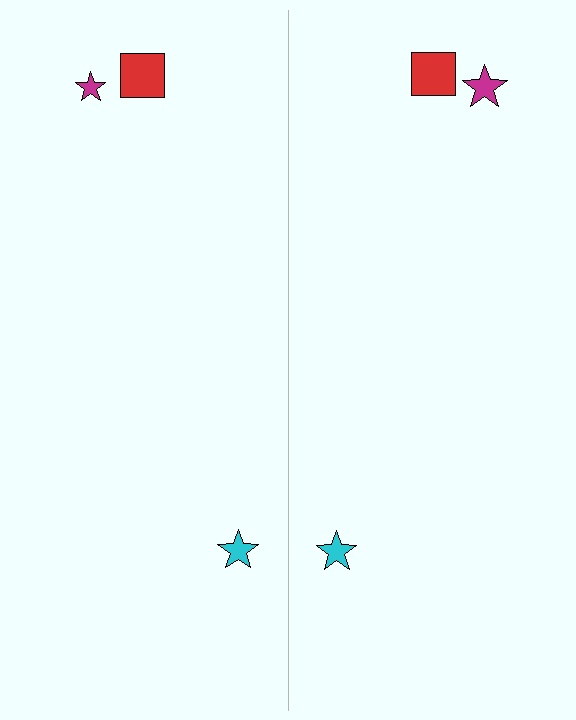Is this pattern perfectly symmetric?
No, the pattern is not perfectly symmetric. The magenta star on the right side has a different size than its mirror counterpart.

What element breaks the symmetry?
The magenta star on the right side has a different size than its mirror counterpart.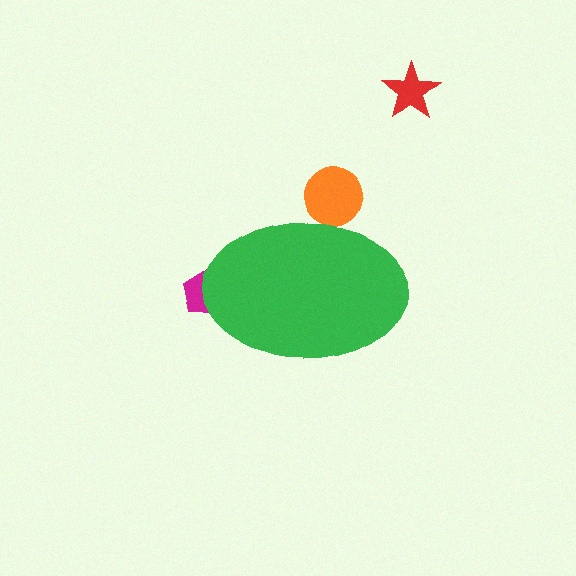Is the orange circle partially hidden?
Yes, the orange circle is partially hidden behind the green ellipse.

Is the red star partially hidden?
No, the red star is fully visible.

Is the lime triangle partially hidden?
Yes, the lime triangle is partially hidden behind the green ellipse.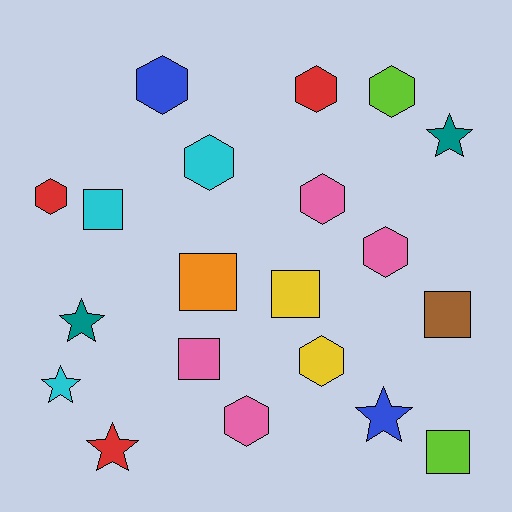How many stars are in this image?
There are 5 stars.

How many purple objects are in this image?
There are no purple objects.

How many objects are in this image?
There are 20 objects.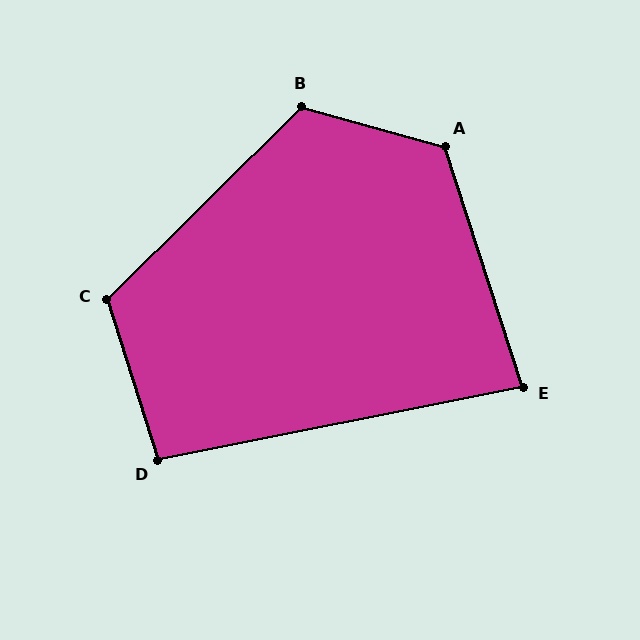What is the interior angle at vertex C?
Approximately 117 degrees (obtuse).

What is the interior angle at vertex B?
Approximately 120 degrees (obtuse).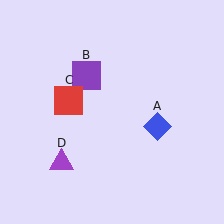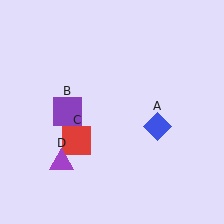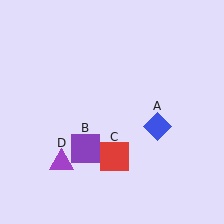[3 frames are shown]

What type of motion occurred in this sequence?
The purple square (object B), red square (object C) rotated counterclockwise around the center of the scene.